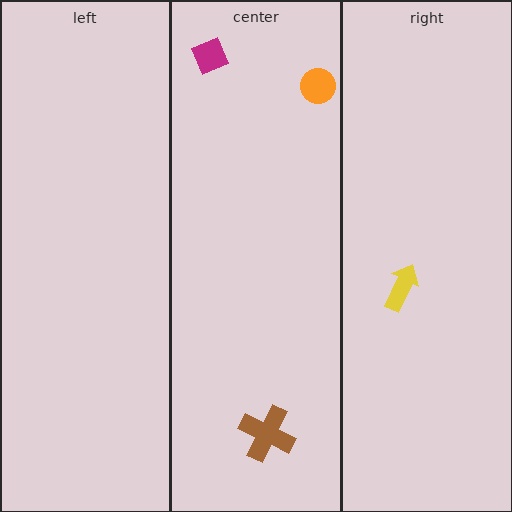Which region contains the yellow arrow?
The right region.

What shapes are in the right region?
The yellow arrow.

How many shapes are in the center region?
3.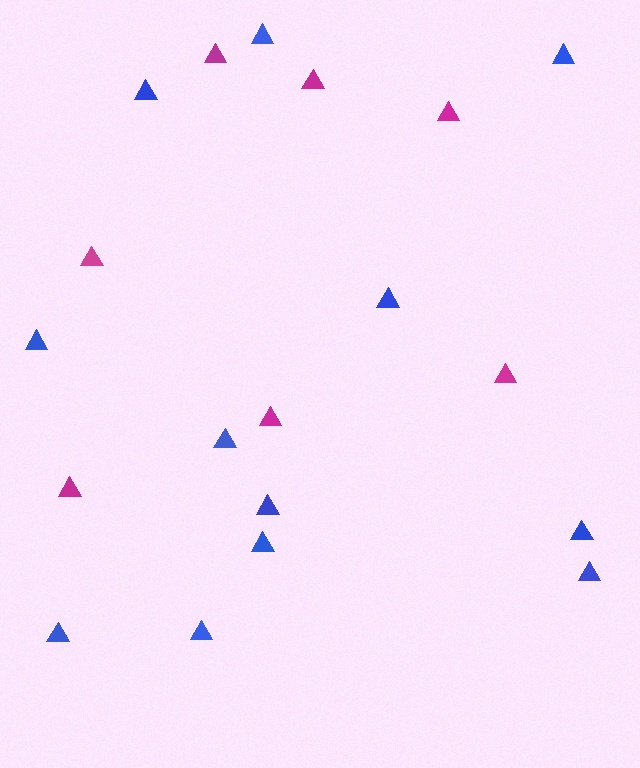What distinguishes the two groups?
There are 2 groups: one group of blue triangles (12) and one group of magenta triangles (7).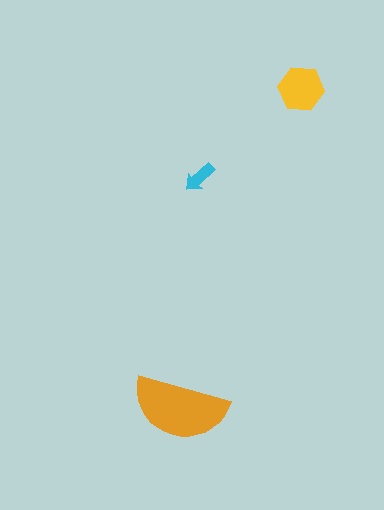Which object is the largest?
The orange semicircle.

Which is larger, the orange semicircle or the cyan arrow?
The orange semicircle.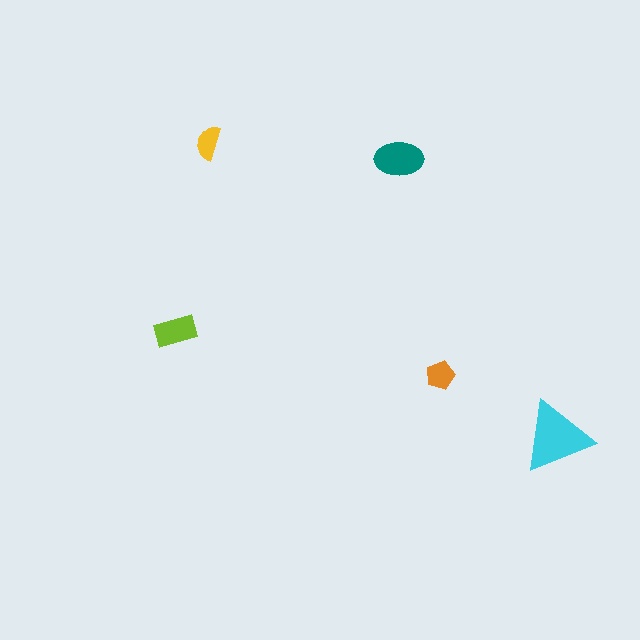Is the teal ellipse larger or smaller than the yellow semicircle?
Larger.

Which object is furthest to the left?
The lime rectangle is leftmost.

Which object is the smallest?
The yellow semicircle.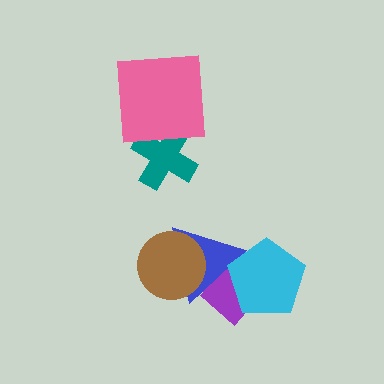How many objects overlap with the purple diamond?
2 objects overlap with the purple diamond.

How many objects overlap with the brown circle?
1 object overlaps with the brown circle.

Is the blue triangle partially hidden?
Yes, it is partially covered by another shape.